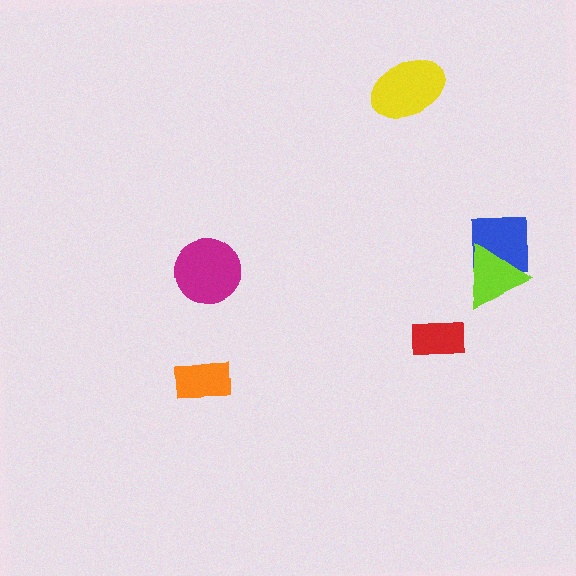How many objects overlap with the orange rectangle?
0 objects overlap with the orange rectangle.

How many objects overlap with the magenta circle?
0 objects overlap with the magenta circle.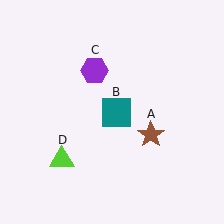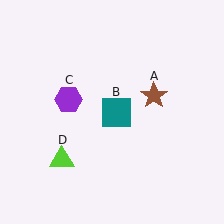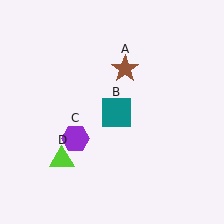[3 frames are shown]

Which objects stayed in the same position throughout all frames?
Teal square (object B) and lime triangle (object D) remained stationary.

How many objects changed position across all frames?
2 objects changed position: brown star (object A), purple hexagon (object C).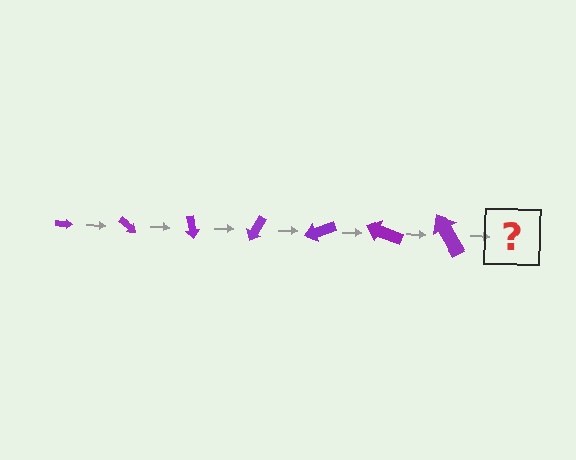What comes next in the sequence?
The next element should be an arrow, larger than the previous one and rotated 280 degrees from the start.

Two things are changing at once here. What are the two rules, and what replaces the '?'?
The two rules are that the arrow grows larger each step and it rotates 40 degrees each step. The '?' should be an arrow, larger than the previous one and rotated 280 degrees from the start.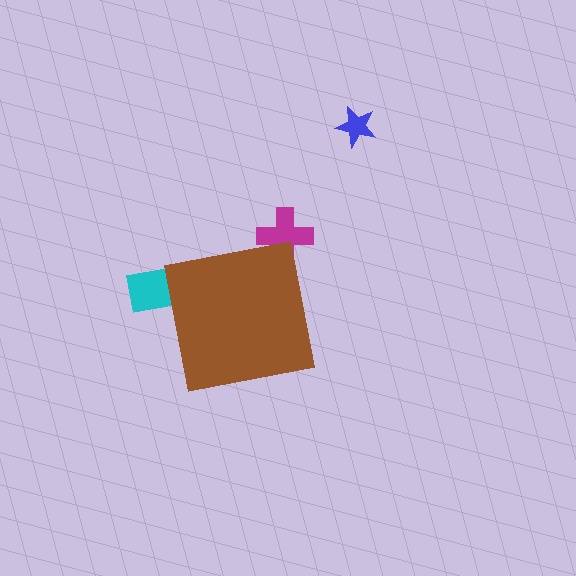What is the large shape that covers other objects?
A brown square.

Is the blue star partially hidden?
No, the blue star is fully visible.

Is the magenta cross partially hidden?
Yes, the magenta cross is partially hidden behind the brown square.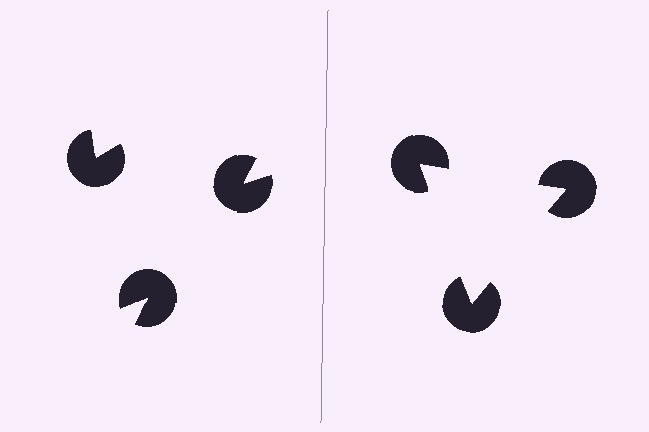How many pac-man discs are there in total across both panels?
6 — 3 on each side.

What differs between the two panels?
The pac-man discs are positioned identically on both sides; only the wedge orientations differ. On the right they align to a triangle; on the left they are misaligned.